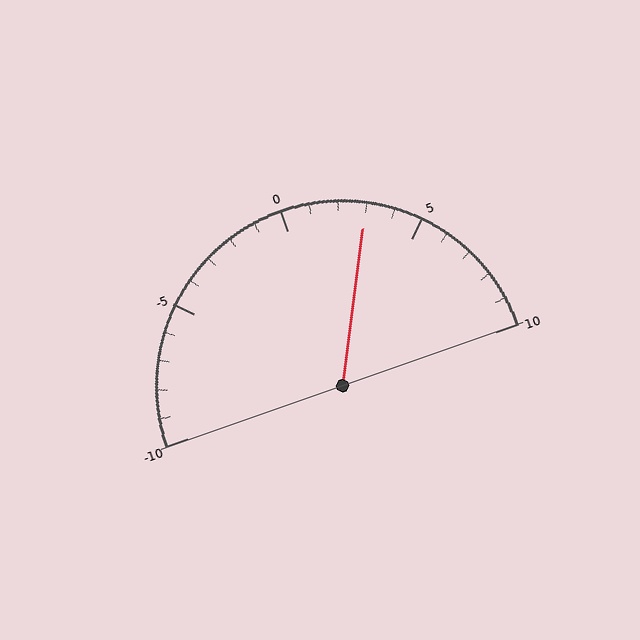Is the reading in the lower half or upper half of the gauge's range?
The reading is in the upper half of the range (-10 to 10).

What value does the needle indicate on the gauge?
The needle indicates approximately 3.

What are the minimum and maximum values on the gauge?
The gauge ranges from -10 to 10.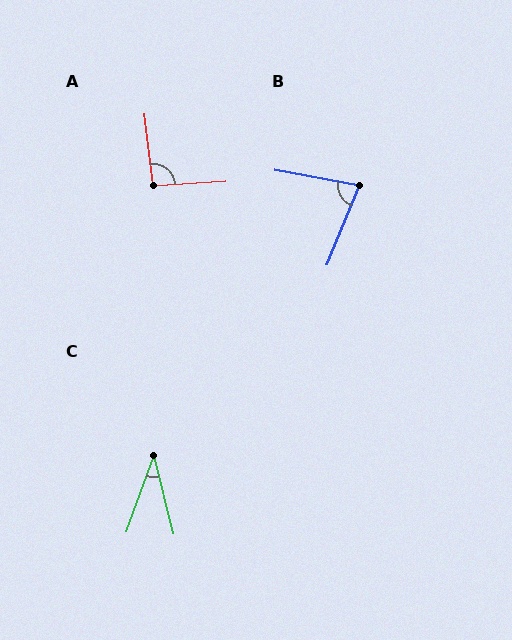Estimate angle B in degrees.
Approximately 78 degrees.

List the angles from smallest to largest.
C (33°), B (78°), A (93°).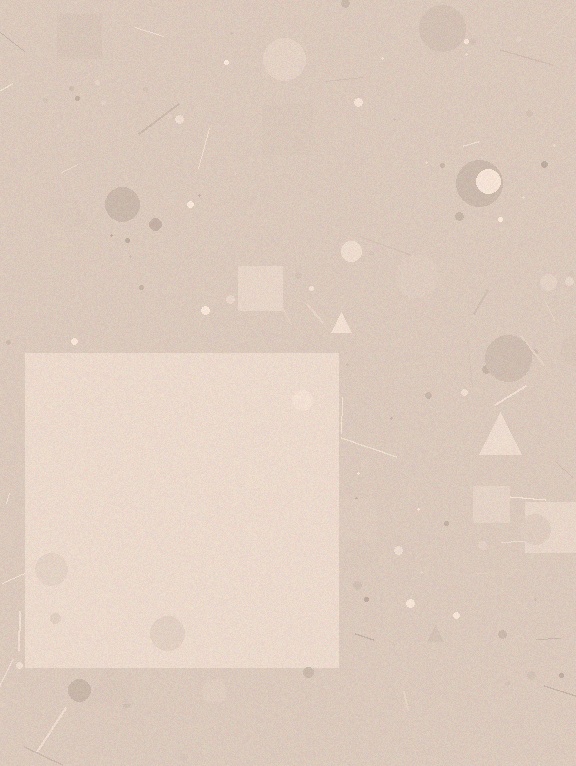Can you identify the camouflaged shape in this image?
The camouflaged shape is a square.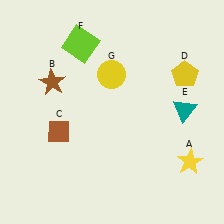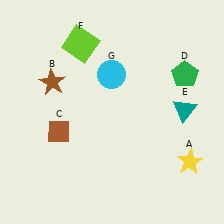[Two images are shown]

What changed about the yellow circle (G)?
In Image 1, G is yellow. In Image 2, it changed to cyan.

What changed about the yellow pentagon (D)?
In Image 1, D is yellow. In Image 2, it changed to green.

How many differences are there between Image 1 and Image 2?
There are 2 differences between the two images.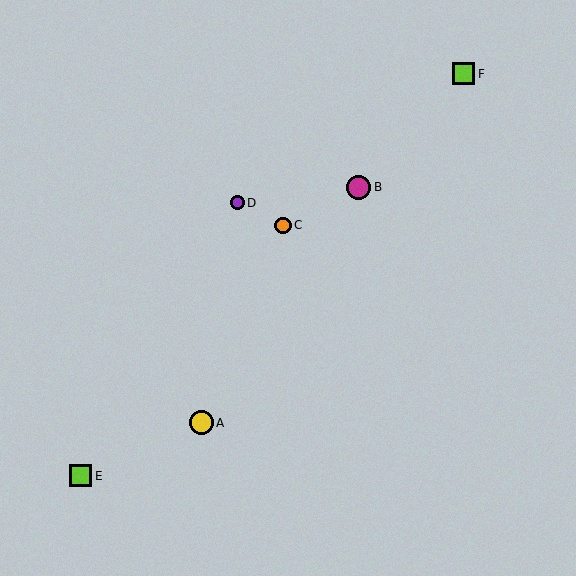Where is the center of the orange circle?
The center of the orange circle is at (283, 225).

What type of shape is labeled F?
Shape F is a lime square.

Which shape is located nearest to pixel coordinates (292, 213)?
The orange circle (labeled C) at (283, 225) is nearest to that location.